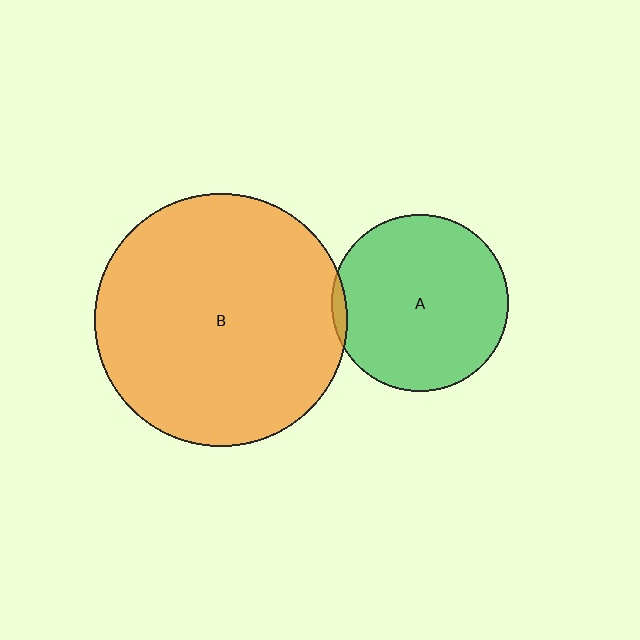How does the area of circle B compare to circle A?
Approximately 2.0 times.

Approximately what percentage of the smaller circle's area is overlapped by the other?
Approximately 5%.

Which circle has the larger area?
Circle B (orange).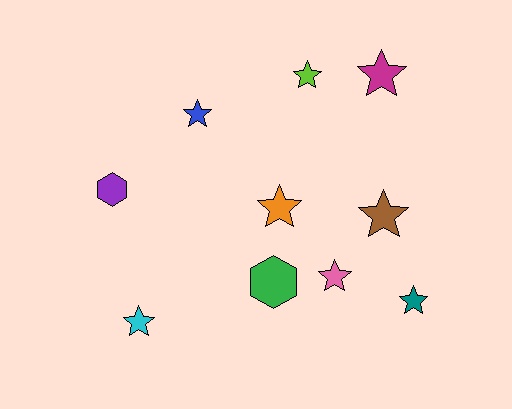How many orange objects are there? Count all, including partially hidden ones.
There is 1 orange object.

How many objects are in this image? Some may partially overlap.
There are 10 objects.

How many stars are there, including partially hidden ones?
There are 8 stars.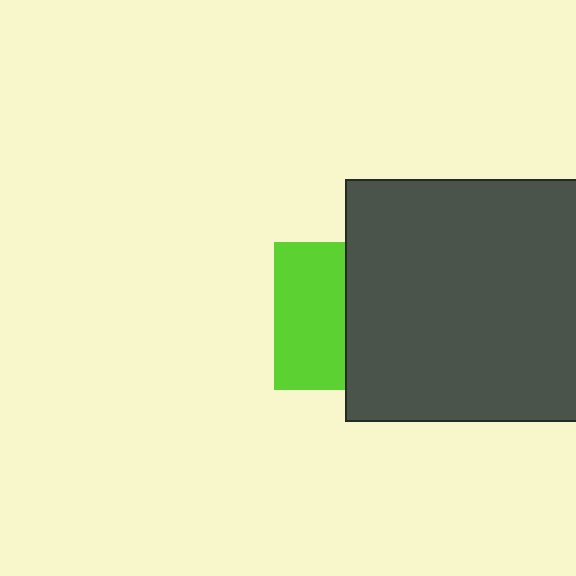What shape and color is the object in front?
The object in front is a dark gray rectangle.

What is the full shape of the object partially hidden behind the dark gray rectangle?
The partially hidden object is a lime square.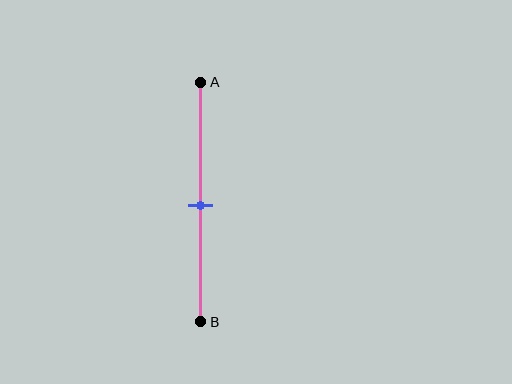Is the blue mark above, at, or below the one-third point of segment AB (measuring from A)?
The blue mark is below the one-third point of segment AB.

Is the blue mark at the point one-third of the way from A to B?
No, the mark is at about 50% from A, not at the 33% one-third point.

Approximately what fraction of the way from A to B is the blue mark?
The blue mark is approximately 50% of the way from A to B.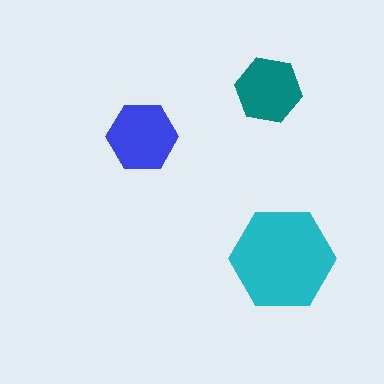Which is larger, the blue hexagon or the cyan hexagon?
The cyan one.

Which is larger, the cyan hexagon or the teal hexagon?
The cyan one.